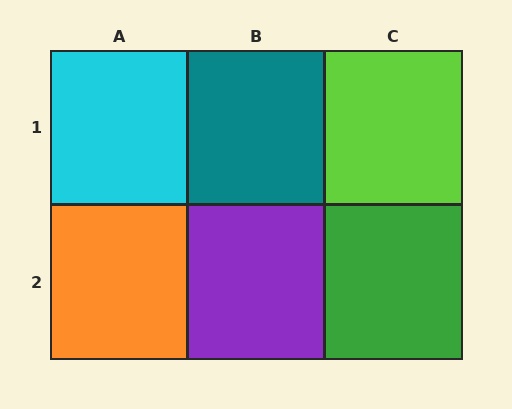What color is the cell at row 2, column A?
Orange.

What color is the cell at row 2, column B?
Purple.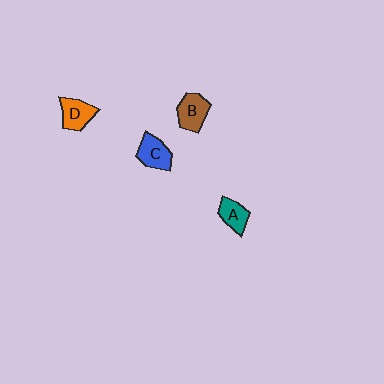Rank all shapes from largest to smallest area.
From largest to smallest: B (brown), C (blue), D (orange), A (teal).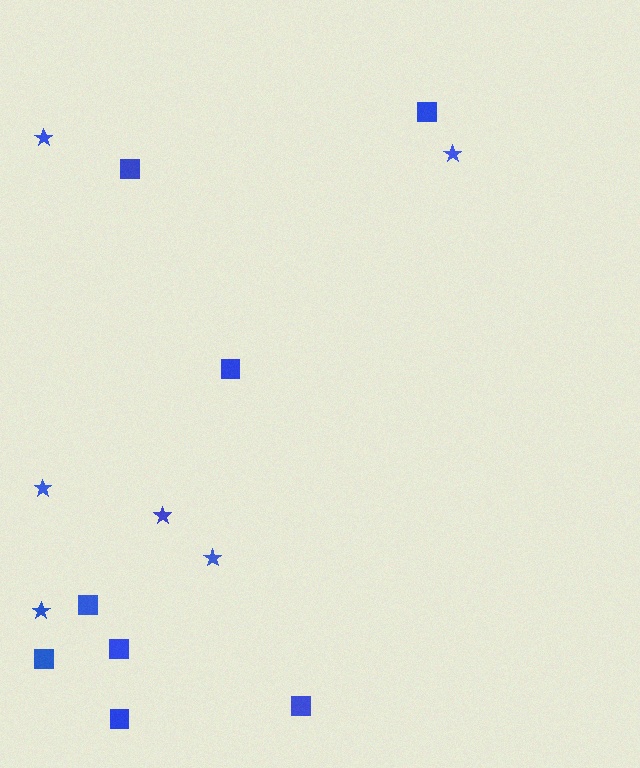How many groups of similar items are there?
There are 2 groups: one group of squares (8) and one group of stars (6).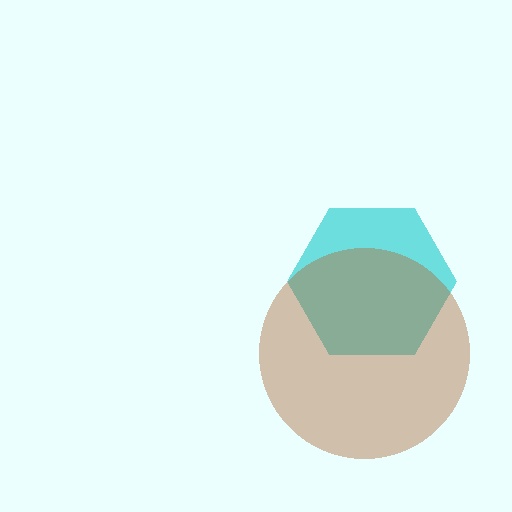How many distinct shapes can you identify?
There are 2 distinct shapes: a cyan hexagon, a brown circle.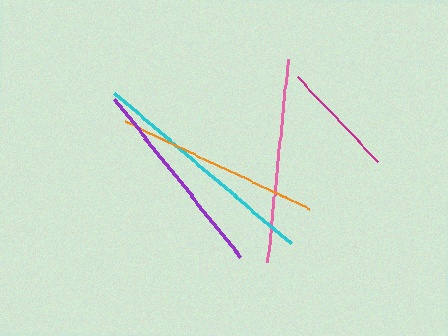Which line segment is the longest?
The cyan line is the longest at approximately 232 pixels.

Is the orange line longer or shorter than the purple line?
The orange line is longer than the purple line.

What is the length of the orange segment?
The orange segment is approximately 204 pixels long.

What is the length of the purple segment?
The purple segment is approximately 202 pixels long.